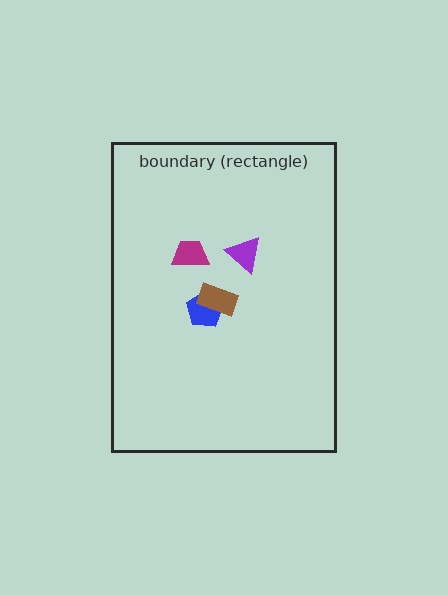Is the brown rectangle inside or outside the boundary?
Inside.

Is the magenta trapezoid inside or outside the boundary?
Inside.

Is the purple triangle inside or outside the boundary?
Inside.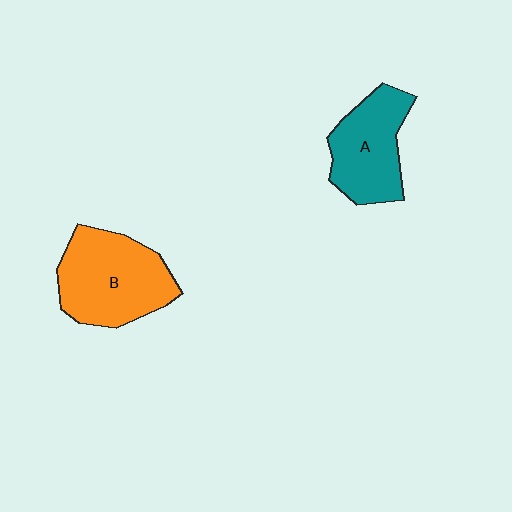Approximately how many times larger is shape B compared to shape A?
Approximately 1.3 times.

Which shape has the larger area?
Shape B (orange).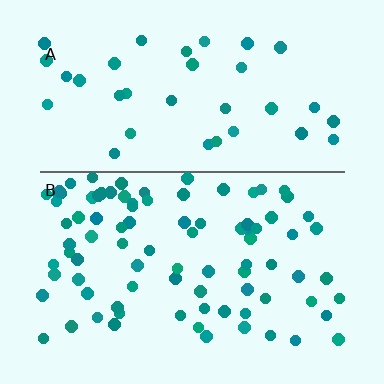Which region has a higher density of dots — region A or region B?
B (the bottom).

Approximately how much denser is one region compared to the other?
Approximately 2.3× — region B over region A.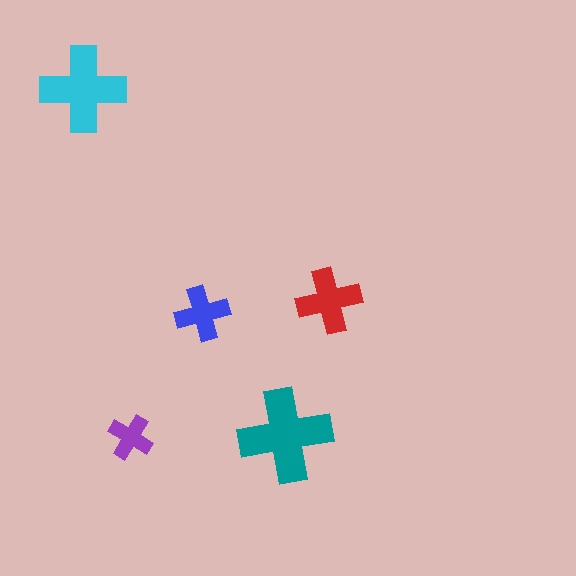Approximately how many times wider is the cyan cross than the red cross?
About 1.5 times wider.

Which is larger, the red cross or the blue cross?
The red one.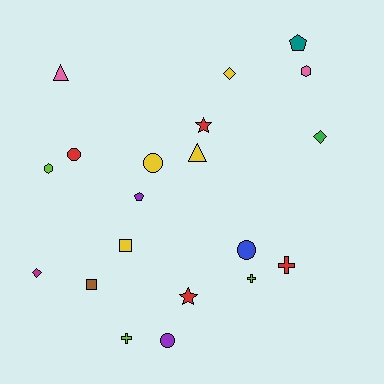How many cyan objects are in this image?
There are no cyan objects.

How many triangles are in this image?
There are 2 triangles.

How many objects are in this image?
There are 20 objects.